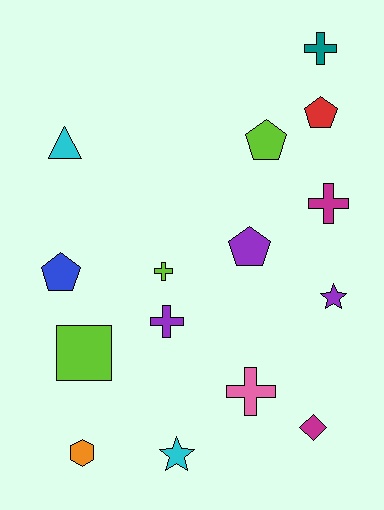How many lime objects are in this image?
There are 3 lime objects.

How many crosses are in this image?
There are 5 crosses.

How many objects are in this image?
There are 15 objects.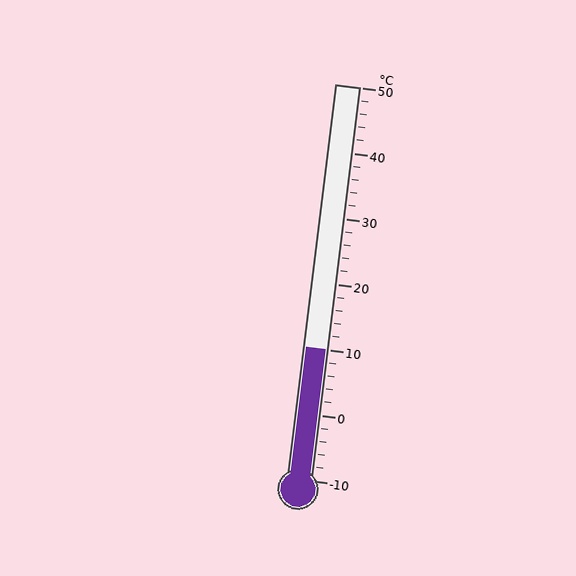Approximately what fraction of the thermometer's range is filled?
The thermometer is filled to approximately 35% of its range.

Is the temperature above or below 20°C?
The temperature is below 20°C.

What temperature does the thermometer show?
The thermometer shows approximately 10°C.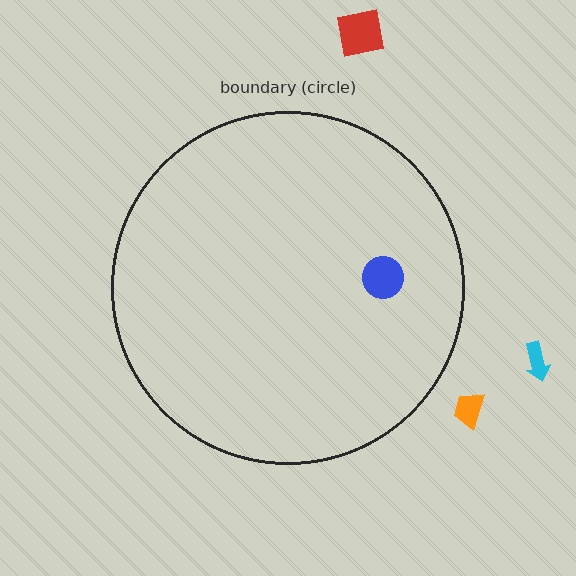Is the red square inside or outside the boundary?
Outside.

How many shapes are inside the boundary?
1 inside, 3 outside.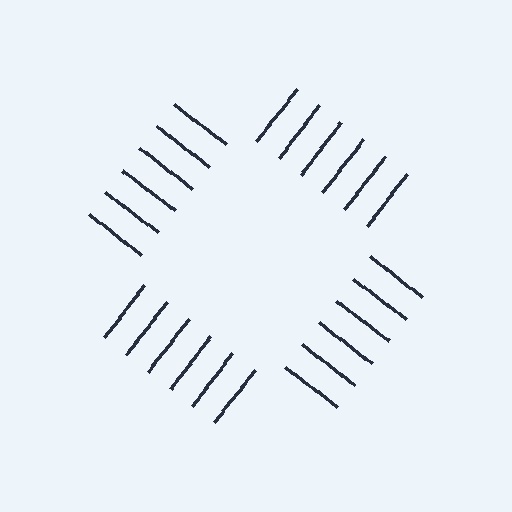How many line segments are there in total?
24 — 6 along each of the 4 edges.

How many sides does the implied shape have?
4 sides — the line-ends trace a square.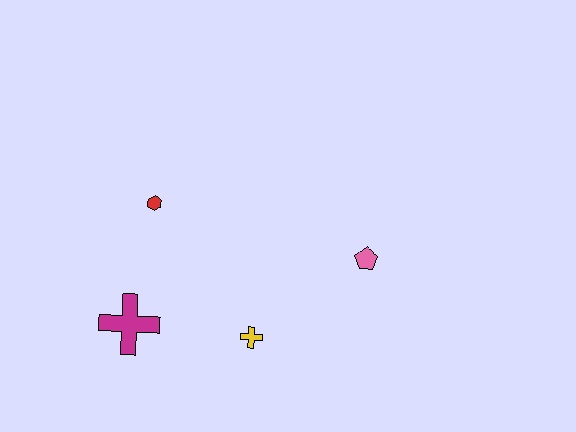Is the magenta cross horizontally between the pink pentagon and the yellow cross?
No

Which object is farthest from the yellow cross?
The red hexagon is farthest from the yellow cross.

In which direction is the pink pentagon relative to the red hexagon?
The pink pentagon is to the right of the red hexagon.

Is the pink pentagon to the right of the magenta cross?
Yes